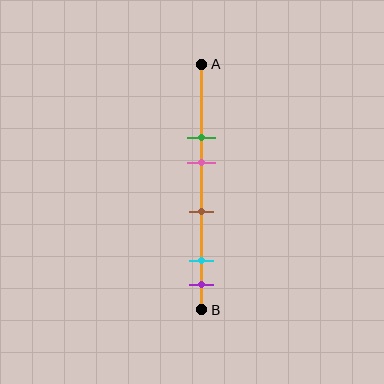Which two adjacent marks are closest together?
The cyan and purple marks are the closest adjacent pair.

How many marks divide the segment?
There are 5 marks dividing the segment.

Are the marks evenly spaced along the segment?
No, the marks are not evenly spaced.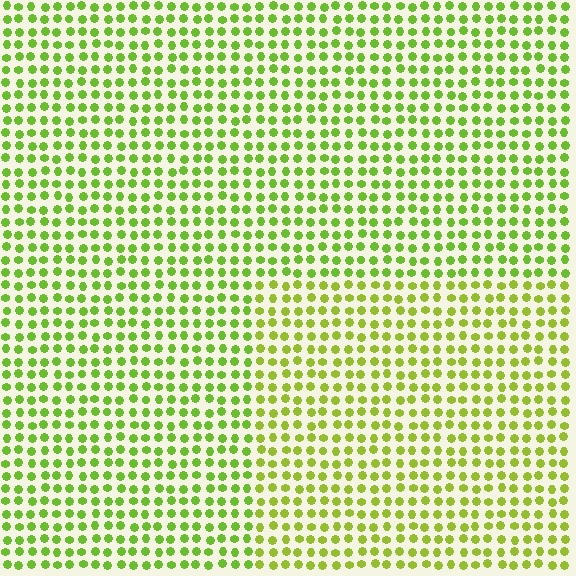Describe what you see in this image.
The image is filled with small lime elements in a uniform arrangement. A rectangle-shaped region is visible where the elements are tinted to a slightly different hue, forming a subtle color boundary.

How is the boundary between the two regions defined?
The boundary is defined purely by a slight shift in hue (about 18 degrees). Spacing, size, and orientation are identical on both sides.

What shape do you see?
I see a rectangle.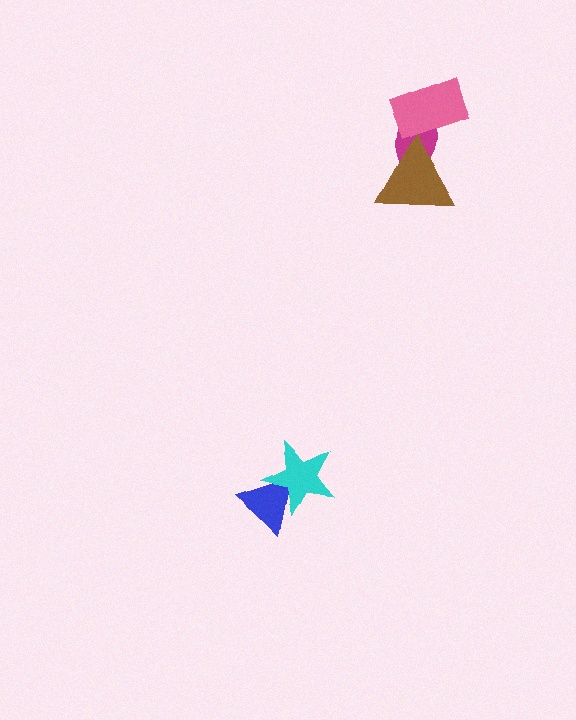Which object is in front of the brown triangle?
The pink rectangle is in front of the brown triangle.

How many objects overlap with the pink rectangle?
2 objects overlap with the pink rectangle.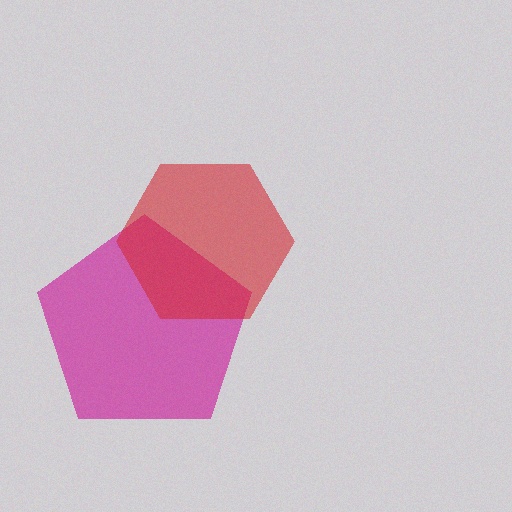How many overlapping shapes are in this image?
There are 2 overlapping shapes in the image.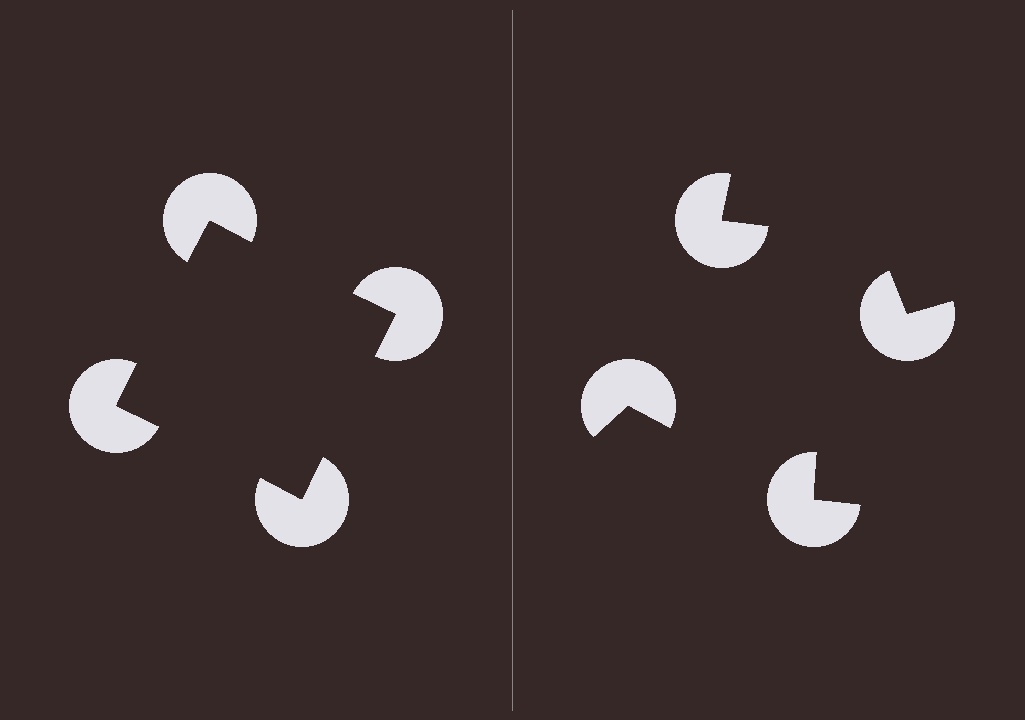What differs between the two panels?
The pac-man discs are positioned identically on both sides; only the wedge orientations differ. On the left they align to a square; on the right they are misaligned.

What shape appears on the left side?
An illusory square.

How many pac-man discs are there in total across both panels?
8 — 4 on each side.